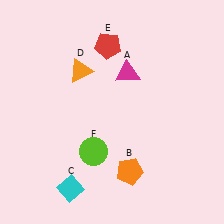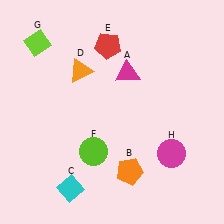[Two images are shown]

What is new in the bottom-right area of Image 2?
A magenta circle (H) was added in the bottom-right area of Image 2.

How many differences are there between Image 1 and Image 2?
There are 2 differences between the two images.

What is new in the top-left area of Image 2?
A lime diamond (G) was added in the top-left area of Image 2.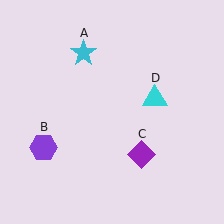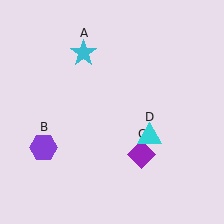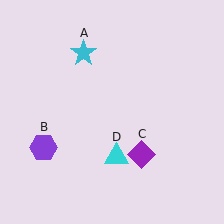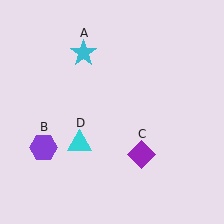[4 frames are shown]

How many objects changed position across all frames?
1 object changed position: cyan triangle (object D).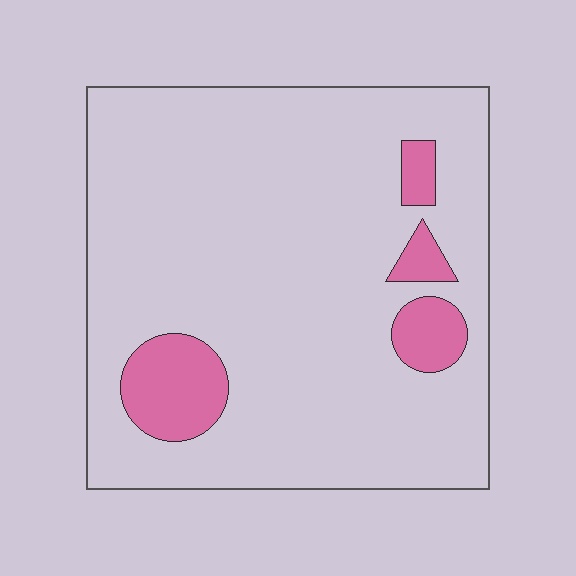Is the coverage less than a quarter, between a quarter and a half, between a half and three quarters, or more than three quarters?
Less than a quarter.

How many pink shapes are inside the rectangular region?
4.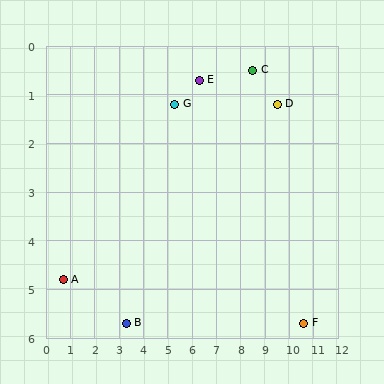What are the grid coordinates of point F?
Point F is at approximately (10.6, 5.7).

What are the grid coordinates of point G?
Point G is at approximately (5.3, 1.2).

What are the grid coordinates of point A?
Point A is at approximately (0.7, 4.8).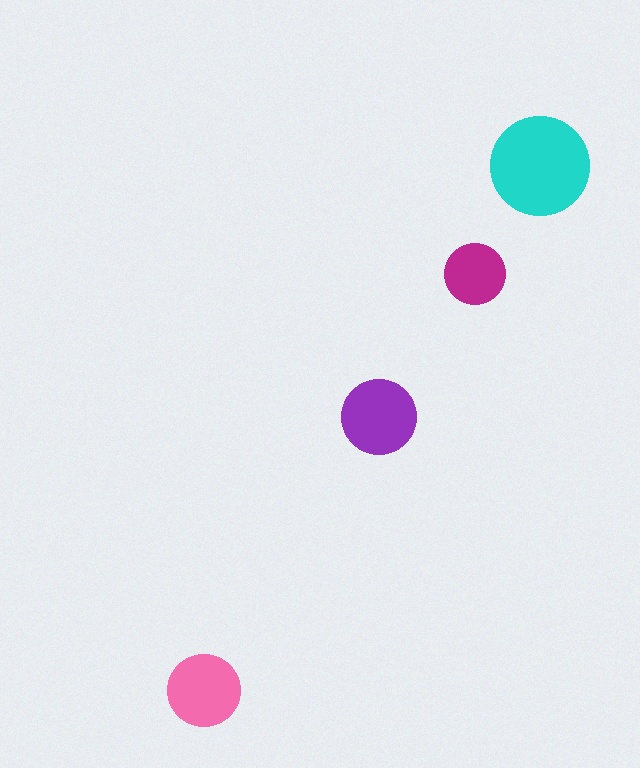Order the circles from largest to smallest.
the cyan one, the purple one, the pink one, the magenta one.